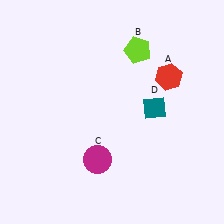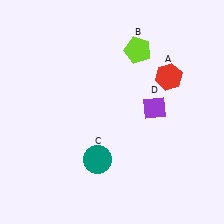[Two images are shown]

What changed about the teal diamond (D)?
In Image 1, D is teal. In Image 2, it changed to purple.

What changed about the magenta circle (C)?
In Image 1, C is magenta. In Image 2, it changed to teal.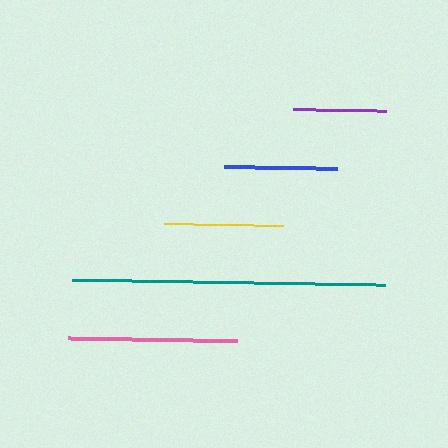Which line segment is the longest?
The teal line is the longest at approximately 313 pixels.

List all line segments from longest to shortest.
From longest to shortest: teal, pink, yellow, blue, purple.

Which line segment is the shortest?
The purple line is the shortest at approximately 93 pixels.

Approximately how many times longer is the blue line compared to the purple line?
The blue line is approximately 1.2 times the length of the purple line.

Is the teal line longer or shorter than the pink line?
The teal line is longer than the pink line.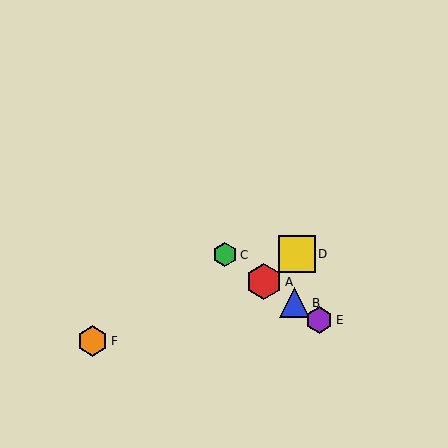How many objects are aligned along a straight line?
4 objects (A, B, C, E) are aligned along a straight line.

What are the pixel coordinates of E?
Object E is at (319, 320).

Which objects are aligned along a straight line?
Objects A, B, C, E are aligned along a straight line.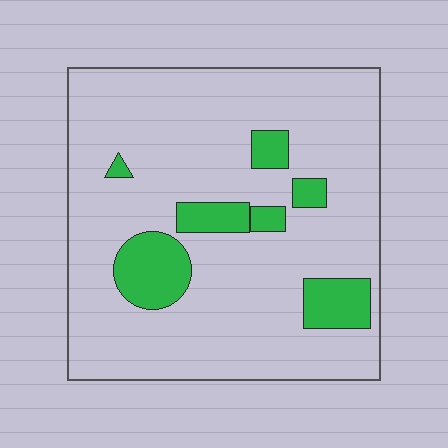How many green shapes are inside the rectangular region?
7.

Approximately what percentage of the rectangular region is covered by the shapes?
Approximately 15%.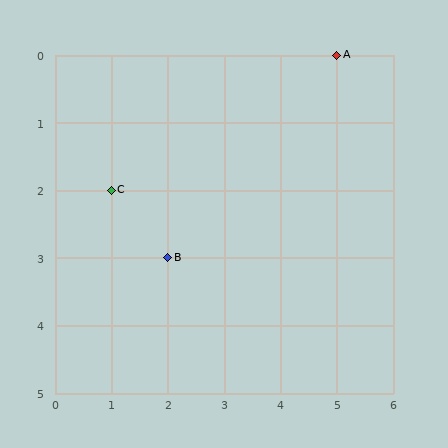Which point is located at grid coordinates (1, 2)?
Point C is at (1, 2).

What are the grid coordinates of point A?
Point A is at grid coordinates (5, 0).